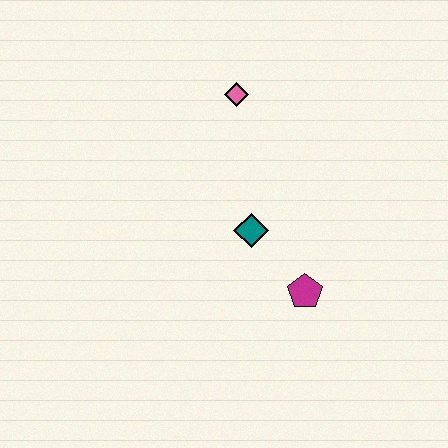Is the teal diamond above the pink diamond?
No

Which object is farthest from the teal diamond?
The pink diamond is farthest from the teal diamond.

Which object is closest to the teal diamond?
The magenta pentagon is closest to the teal diamond.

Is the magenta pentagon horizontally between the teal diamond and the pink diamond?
No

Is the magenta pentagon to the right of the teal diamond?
Yes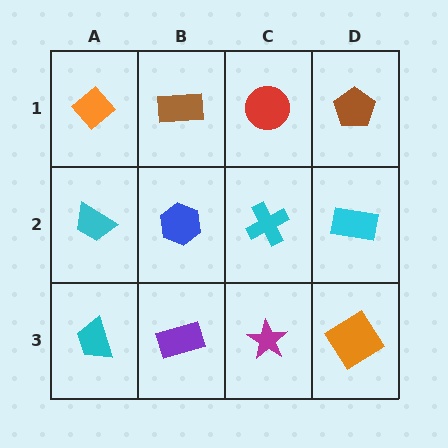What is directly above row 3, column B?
A blue hexagon.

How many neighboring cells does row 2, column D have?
3.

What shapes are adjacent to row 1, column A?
A cyan trapezoid (row 2, column A), a brown rectangle (row 1, column B).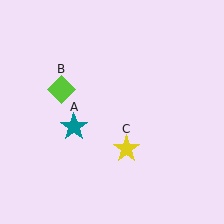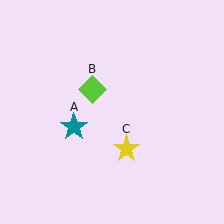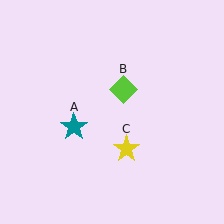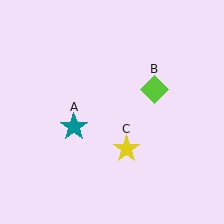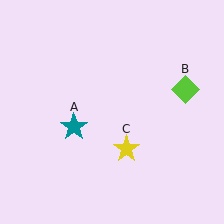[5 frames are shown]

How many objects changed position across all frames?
1 object changed position: lime diamond (object B).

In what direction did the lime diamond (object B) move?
The lime diamond (object B) moved right.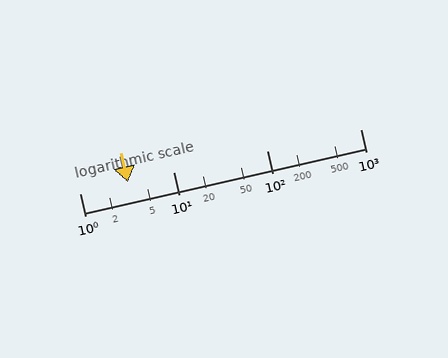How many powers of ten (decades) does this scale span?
The scale spans 3 decades, from 1 to 1000.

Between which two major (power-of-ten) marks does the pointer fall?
The pointer is between 1 and 10.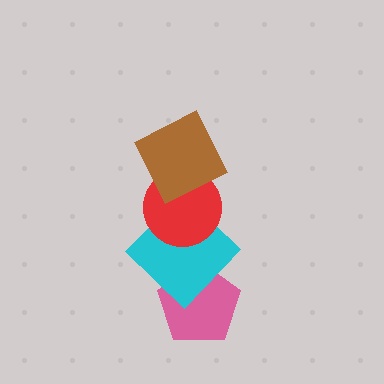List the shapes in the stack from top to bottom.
From top to bottom: the brown square, the red circle, the cyan diamond, the pink pentagon.